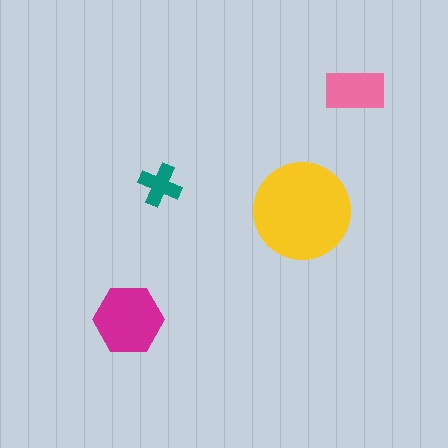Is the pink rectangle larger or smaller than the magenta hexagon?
Smaller.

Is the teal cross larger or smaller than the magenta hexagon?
Smaller.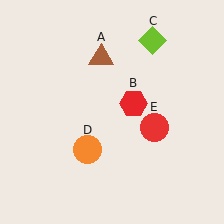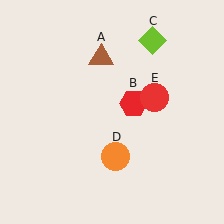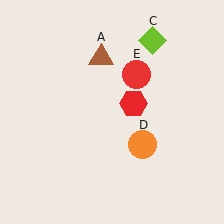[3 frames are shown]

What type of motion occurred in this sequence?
The orange circle (object D), red circle (object E) rotated counterclockwise around the center of the scene.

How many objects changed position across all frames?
2 objects changed position: orange circle (object D), red circle (object E).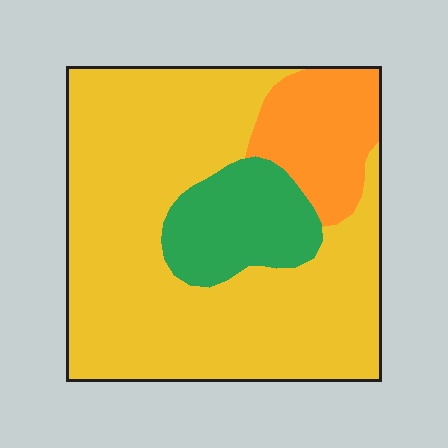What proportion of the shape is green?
Green covers roughly 15% of the shape.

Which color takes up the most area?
Yellow, at roughly 70%.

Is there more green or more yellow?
Yellow.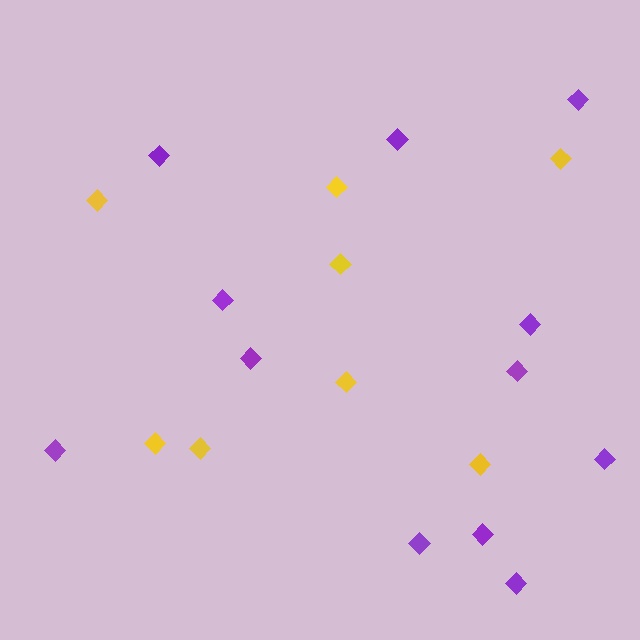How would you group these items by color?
There are 2 groups: one group of yellow diamonds (8) and one group of purple diamonds (12).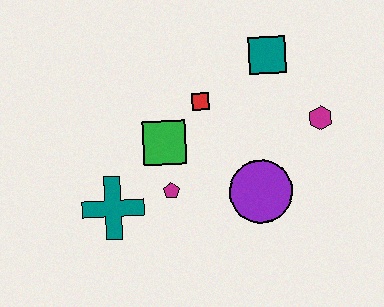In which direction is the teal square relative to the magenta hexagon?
The teal square is above the magenta hexagon.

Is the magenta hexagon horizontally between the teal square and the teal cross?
No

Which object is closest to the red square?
The green square is closest to the red square.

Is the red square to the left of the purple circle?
Yes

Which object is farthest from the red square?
The teal cross is farthest from the red square.